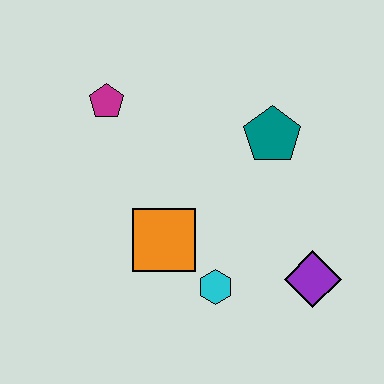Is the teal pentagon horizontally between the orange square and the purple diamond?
Yes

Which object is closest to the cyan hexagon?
The orange square is closest to the cyan hexagon.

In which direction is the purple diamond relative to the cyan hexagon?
The purple diamond is to the right of the cyan hexagon.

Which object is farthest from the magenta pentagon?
The purple diamond is farthest from the magenta pentagon.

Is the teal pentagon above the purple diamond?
Yes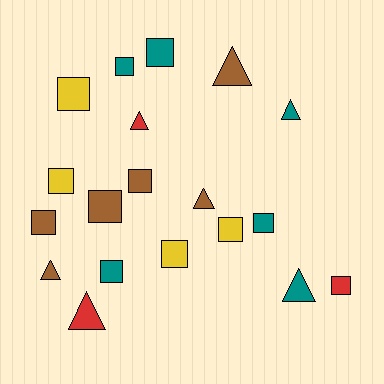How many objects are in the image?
There are 19 objects.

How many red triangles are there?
There are 2 red triangles.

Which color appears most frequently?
Brown, with 6 objects.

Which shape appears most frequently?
Square, with 12 objects.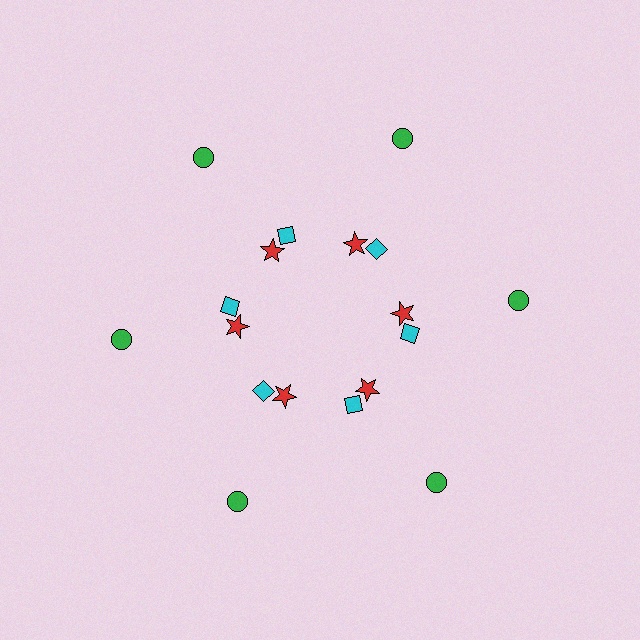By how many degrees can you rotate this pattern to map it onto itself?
The pattern maps onto itself every 60 degrees of rotation.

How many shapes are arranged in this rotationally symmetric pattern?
There are 18 shapes, arranged in 6 groups of 3.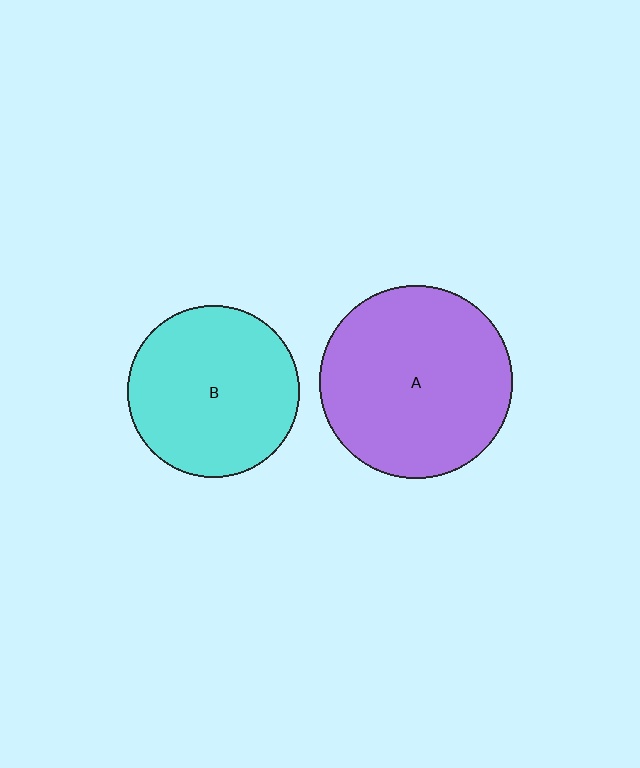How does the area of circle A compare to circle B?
Approximately 1.3 times.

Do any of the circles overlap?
No, none of the circles overlap.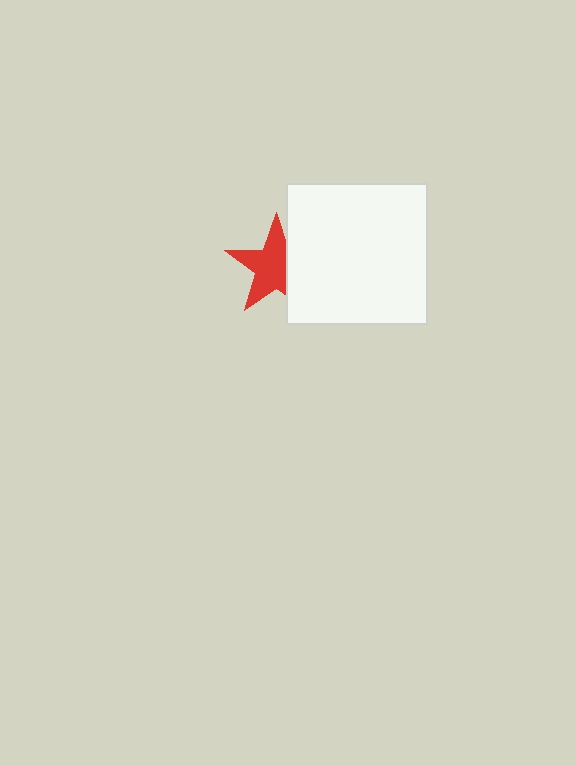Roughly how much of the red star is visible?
Most of it is visible (roughly 68%).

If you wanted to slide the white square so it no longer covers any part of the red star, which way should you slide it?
Slide it right — that is the most direct way to separate the two shapes.